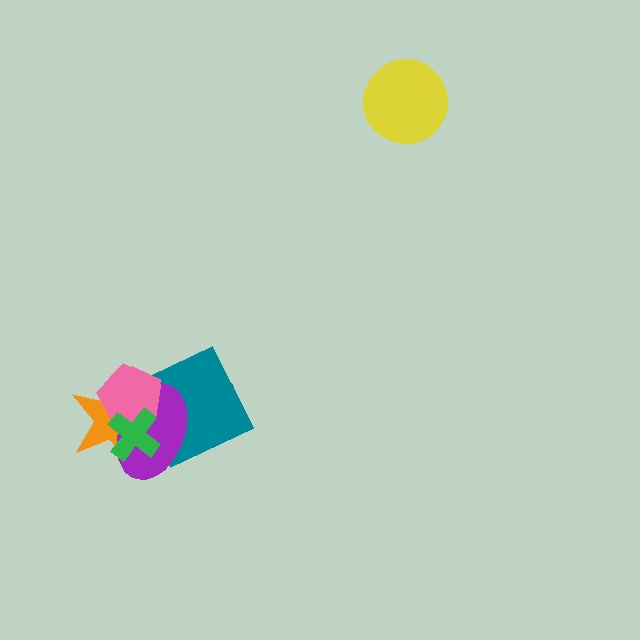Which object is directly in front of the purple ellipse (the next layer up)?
The pink pentagon is directly in front of the purple ellipse.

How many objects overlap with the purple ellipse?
4 objects overlap with the purple ellipse.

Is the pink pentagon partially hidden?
Yes, it is partially covered by another shape.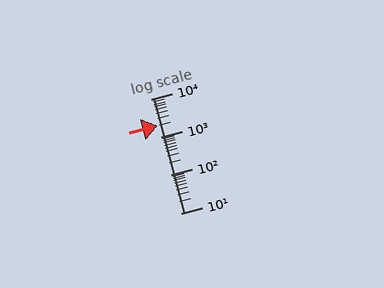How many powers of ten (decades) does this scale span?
The scale spans 3 decades, from 10 to 10000.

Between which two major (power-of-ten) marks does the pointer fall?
The pointer is between 1000 and 10000.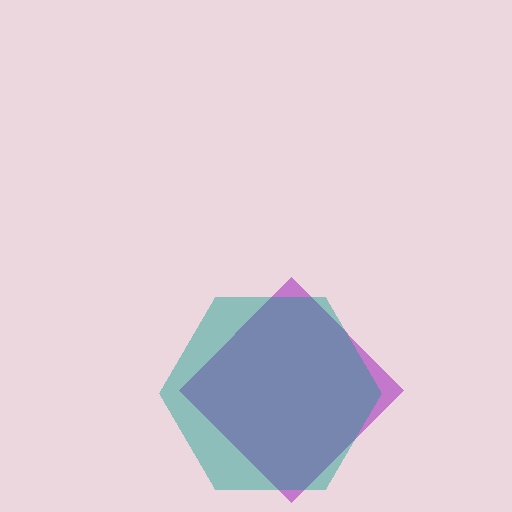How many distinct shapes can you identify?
There are 2 distinct shapes: a purple diamond, a teal hexagon.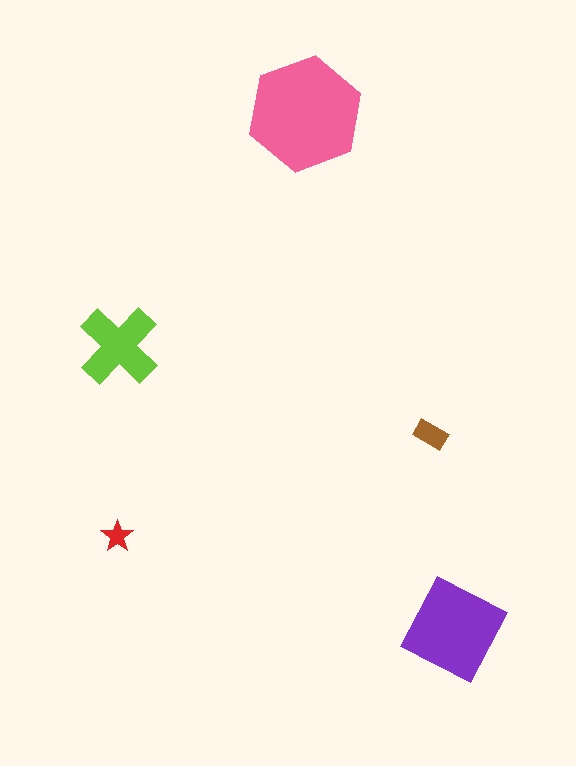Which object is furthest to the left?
The red star is leftmost.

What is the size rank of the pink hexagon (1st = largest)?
1st.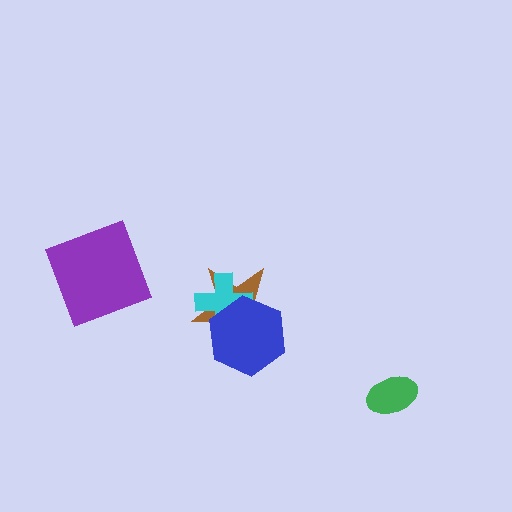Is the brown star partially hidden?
Yes, it is partially covered by another shape.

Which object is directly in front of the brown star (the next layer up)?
The cyan cross is directly in front of the brown star.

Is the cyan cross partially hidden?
Yes, it is partially covered by another shape.